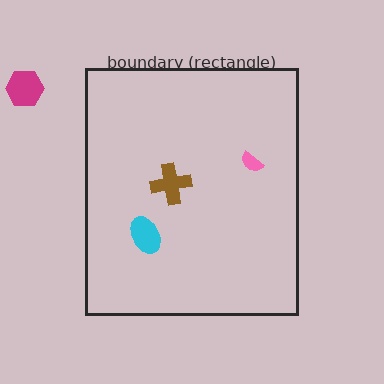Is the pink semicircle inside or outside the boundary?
Inside.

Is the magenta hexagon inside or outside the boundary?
Outside.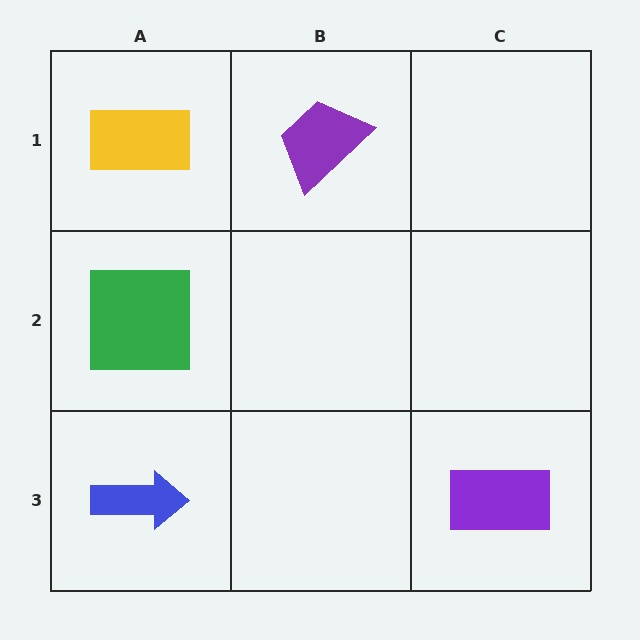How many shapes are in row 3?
2 shapes.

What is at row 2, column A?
A green square.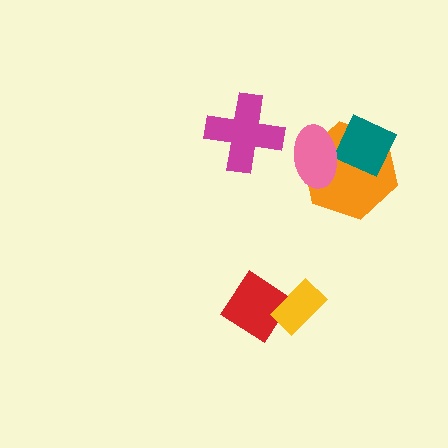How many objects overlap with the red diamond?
1 object overlaps with the red diamond.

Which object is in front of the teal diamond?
The pink ellipse is in front of the teal diamond.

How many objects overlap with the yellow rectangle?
1 object overlaps with the yellow rectangle.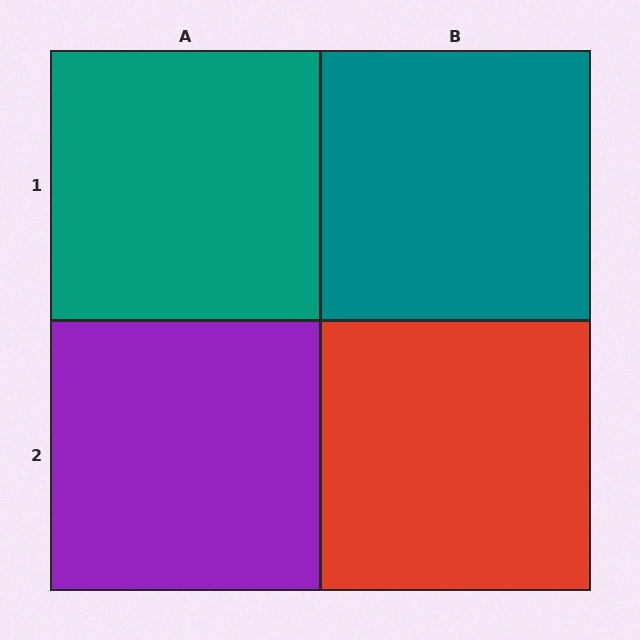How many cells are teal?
2 cells are teal.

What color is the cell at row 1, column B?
Teal.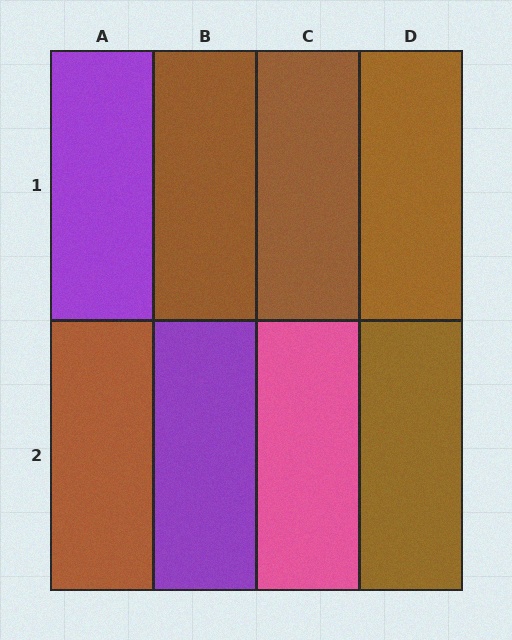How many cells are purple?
2 cells are purple.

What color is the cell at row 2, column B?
Purple.